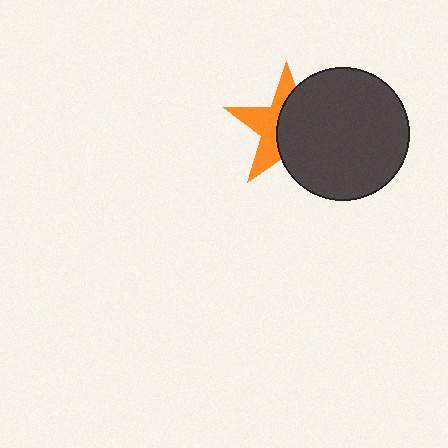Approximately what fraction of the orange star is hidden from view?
Roughly 56% of the orange star is hidden behind the dark gray circle.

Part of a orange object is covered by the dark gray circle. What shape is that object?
It is a star.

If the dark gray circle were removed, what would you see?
You would see the complete orange star.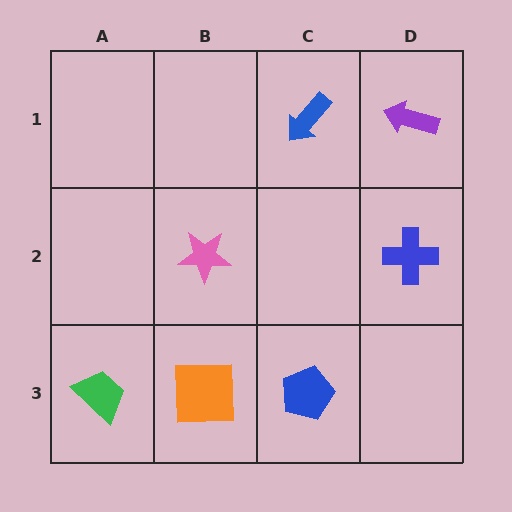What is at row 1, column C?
A blue arrow.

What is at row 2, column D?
A blue cross.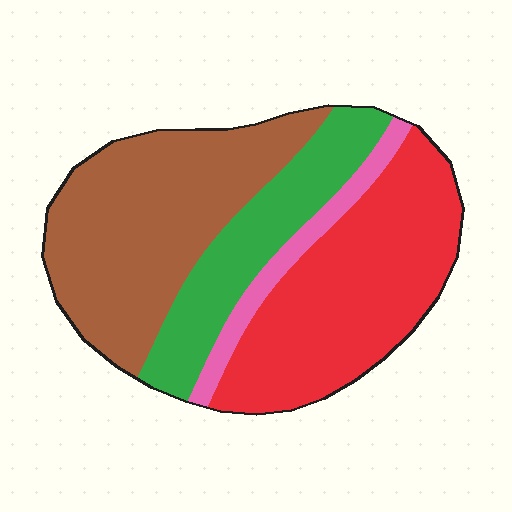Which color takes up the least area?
Pink, at roughly 5%.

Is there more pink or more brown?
Brown.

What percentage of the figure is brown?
Brown takes up between a quarter and a half of the figure.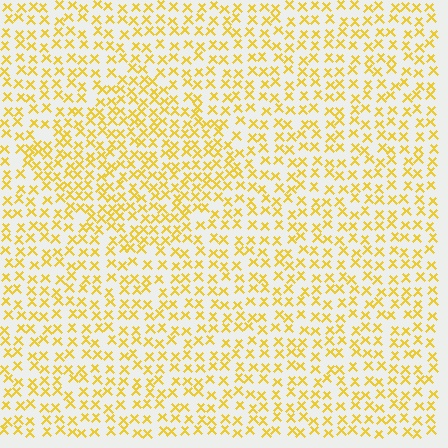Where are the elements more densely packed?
The elements are more densely packed inside the diamond boundary.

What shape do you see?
I see a diamond.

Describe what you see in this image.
The image contains small yellow elements arranged at two different densities. A diamond-shaped region is visible where the elements are more densely packed than the surrounding area.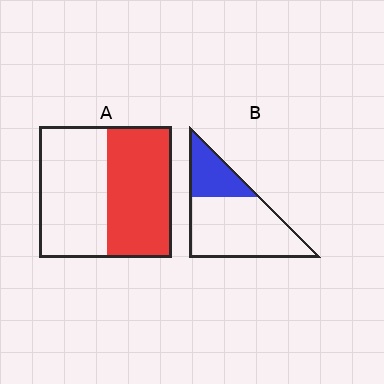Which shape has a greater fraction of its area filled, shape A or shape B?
Shape A.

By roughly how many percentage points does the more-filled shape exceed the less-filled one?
By roughly 20 percentage points (A over B).